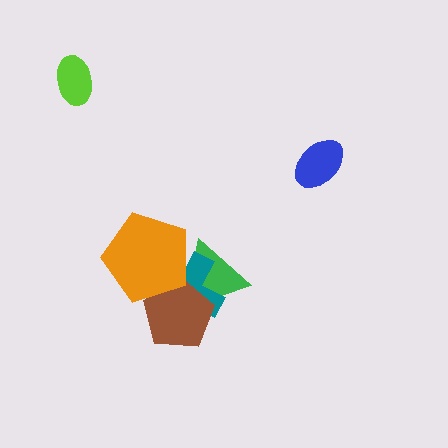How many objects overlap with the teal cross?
3 objects overlap with the teal cross.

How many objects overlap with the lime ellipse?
0 objects overlap with the lime ellipse.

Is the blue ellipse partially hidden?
No, no other shape covers it.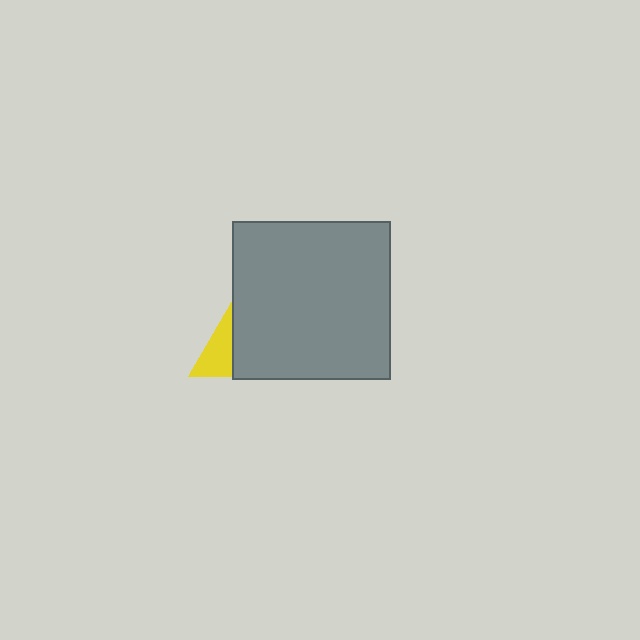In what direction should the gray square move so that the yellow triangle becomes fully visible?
The gray square should move right. That is the shortest direction to clear the overlap and leave the yellow triangle fully visible.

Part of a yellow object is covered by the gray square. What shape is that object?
It is a triangle.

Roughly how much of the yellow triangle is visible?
A small part of it is visible (roughly 38%).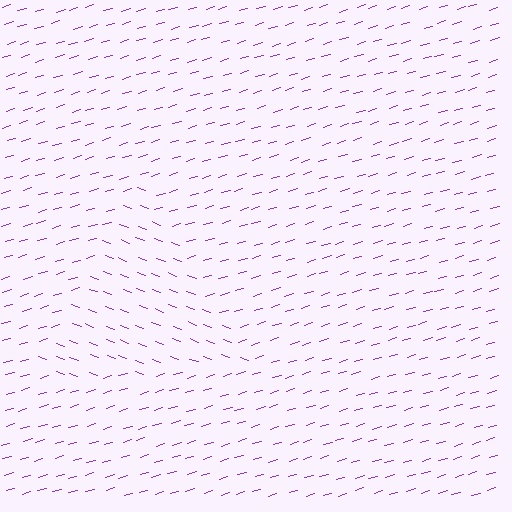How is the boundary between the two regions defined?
The boundary is defined purely by a change in line orientation (approximately 37 degrees difference). All lines are the same color and thickness.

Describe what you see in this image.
The image is filled with small purple line segments. A triangle region in the image has lines oriented differently from the surrounding lines, creating a visible texture boundary.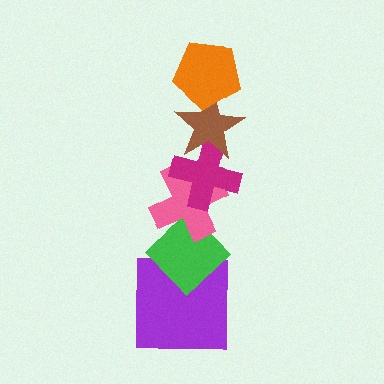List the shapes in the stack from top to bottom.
From top to bottom: the orange pentagon, the brown star, the magenta cross, the pink cross, the green diamond, the purple square.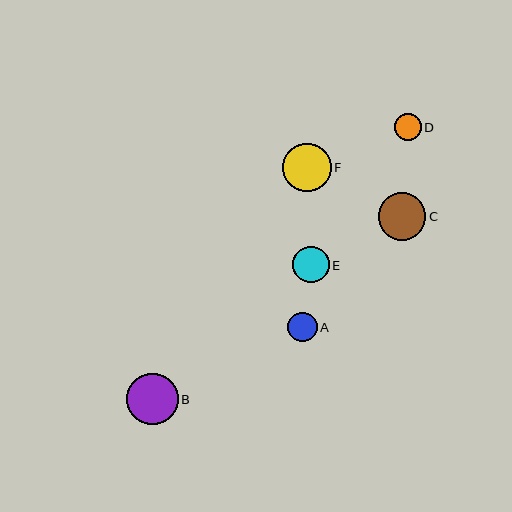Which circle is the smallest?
Circle D is the smallest with a size of approximately 27 pixels.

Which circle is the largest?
Circle B is the largest with a size of approximately 51 pixels.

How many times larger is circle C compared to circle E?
Circle C is approximately 1.3 times the size of circle E.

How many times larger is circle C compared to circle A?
Circle C is approximately 1.6 times the size of circle A.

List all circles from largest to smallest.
From largest to smallest: B, F, C, E, A, D.